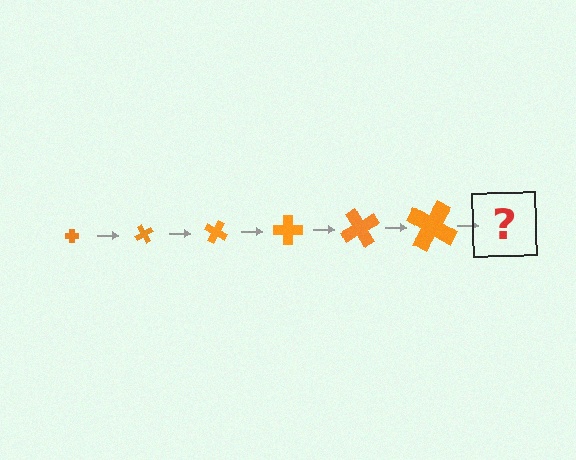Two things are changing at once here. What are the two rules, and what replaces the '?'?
The two rules are that the cross grows larger each step and it rotates 60 degrees each step. The '?' should be a cross, larger than the previous one and rotated 360 degrees from the start.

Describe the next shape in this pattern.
It should be a cross, larger than the previous one and rotated 360 degrees from the start.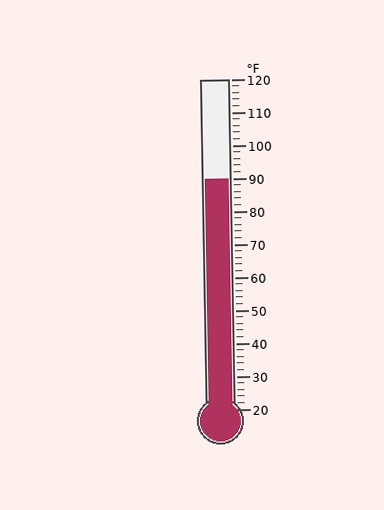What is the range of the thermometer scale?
The thermometer scale ranges from 20°F to 120°F.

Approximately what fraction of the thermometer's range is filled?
The thermometer is filled to approximately 70% of its range.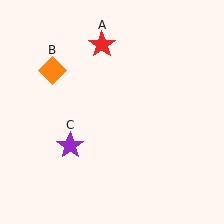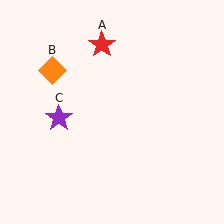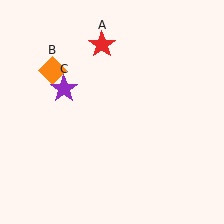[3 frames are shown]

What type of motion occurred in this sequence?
The purple star (object C) rotated clockwise around the center of the scene.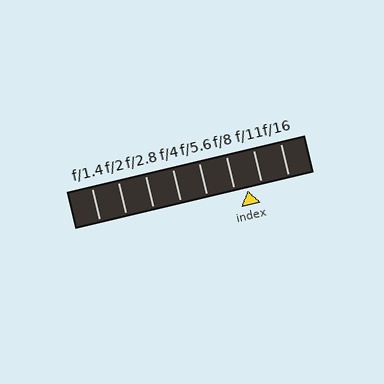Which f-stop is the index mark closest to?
The index mark is closest to f/8.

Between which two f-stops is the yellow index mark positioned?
The index mark is between f/8 and f/11.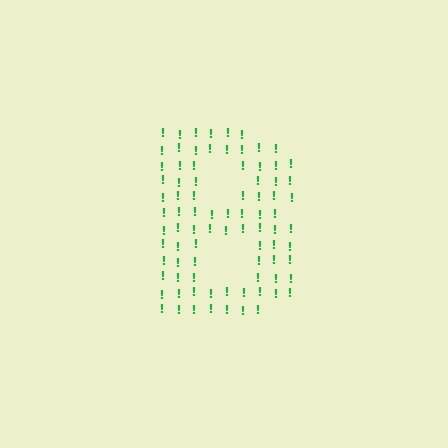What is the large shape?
The large shape is the letter B.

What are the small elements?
The small elements are exclamation marks.